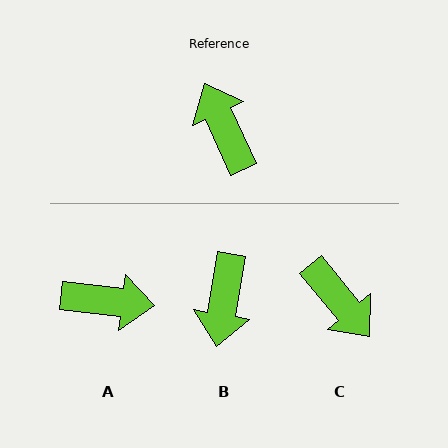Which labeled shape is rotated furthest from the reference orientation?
C, about 165 degrees away.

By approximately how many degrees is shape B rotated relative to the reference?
Approximately 146 degrees counter-clockwise.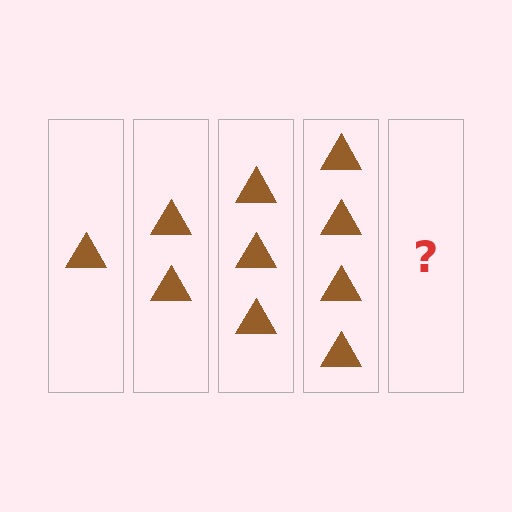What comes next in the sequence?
The next element should be 5 triangles.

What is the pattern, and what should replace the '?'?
The pattern is that each step adds one more triangle. The '?' should be 5 triangles.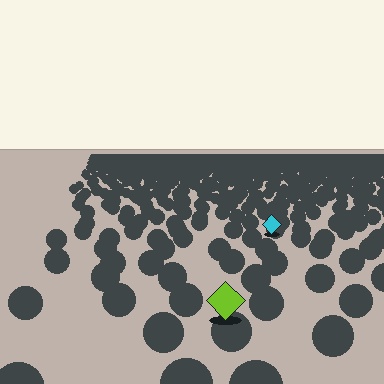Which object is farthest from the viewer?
The cyan diamond is farthest from the viewer. It appears smaller and the ground texture around it is denser.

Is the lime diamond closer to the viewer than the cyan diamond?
Yes. The lime diamond is closer — you can tell from the texture gradient: the ground texture is coarser near it.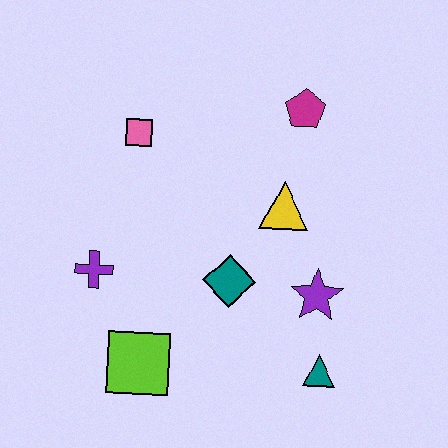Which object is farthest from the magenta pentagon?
The lime square is farthest from the magenta pentagon.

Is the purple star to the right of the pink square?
Yes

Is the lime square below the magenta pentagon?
Yes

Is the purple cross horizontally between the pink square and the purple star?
No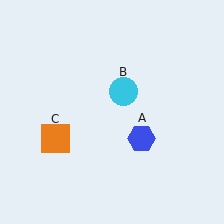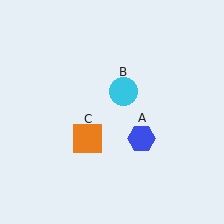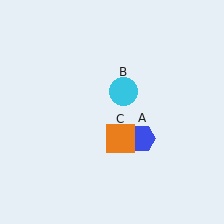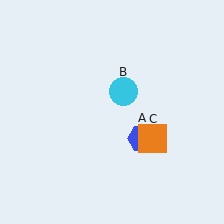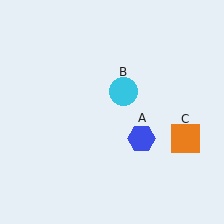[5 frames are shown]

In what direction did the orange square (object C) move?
The orange square (object C) moved right.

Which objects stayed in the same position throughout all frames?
Blue hexagon (object A) and cyan circle (object B) remained stationary.